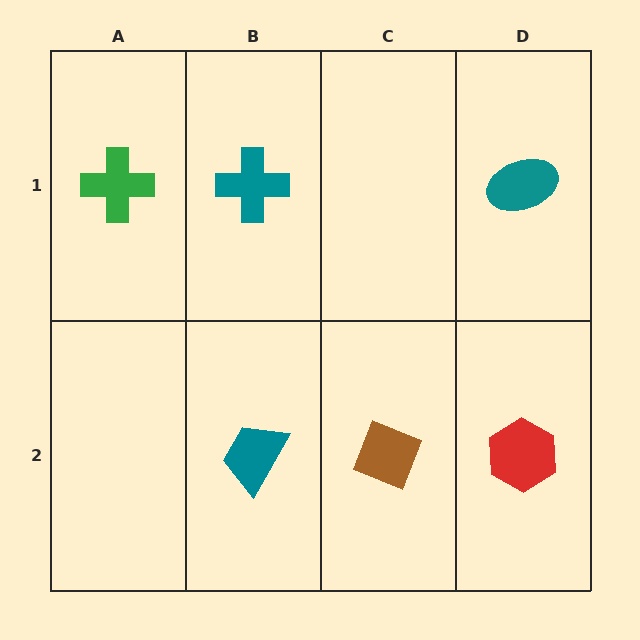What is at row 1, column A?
A green cross.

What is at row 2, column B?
A teal trapezoid.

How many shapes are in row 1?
3 shapes.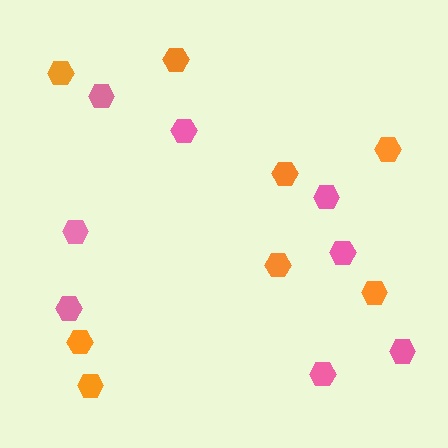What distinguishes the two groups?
There are 2 groups: one group of pink hexagons (8) and one group of orange hexagons (8).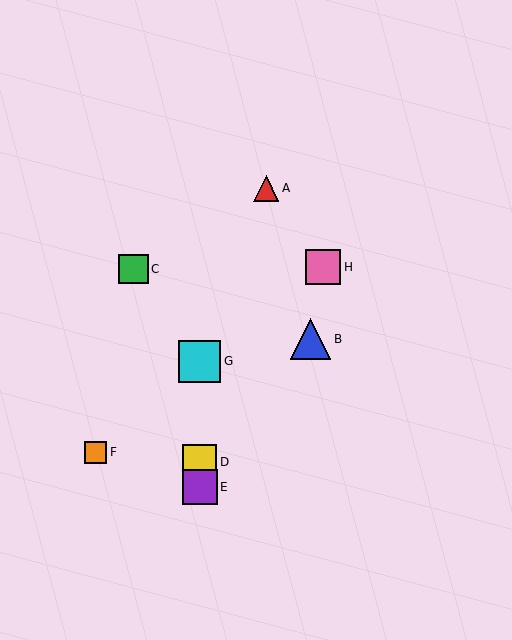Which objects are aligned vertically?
Objects D, E, G are aligned vertically.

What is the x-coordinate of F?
Object F is at x≈96.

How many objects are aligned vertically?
3 objects (D, E, G) are aligned vertically.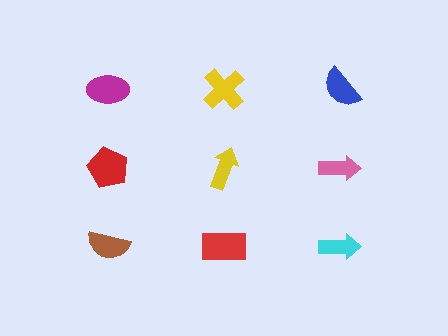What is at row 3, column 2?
A red rectangle.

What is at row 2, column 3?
A pink arrow.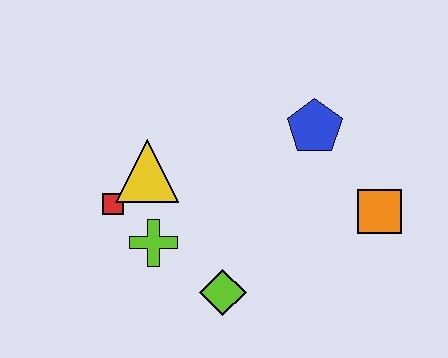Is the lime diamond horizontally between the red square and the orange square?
Yes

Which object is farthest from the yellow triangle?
The orange square is farthest from the yellow triangle.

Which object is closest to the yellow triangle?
The red square is closest to the yellow triangle.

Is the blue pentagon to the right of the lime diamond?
Yes